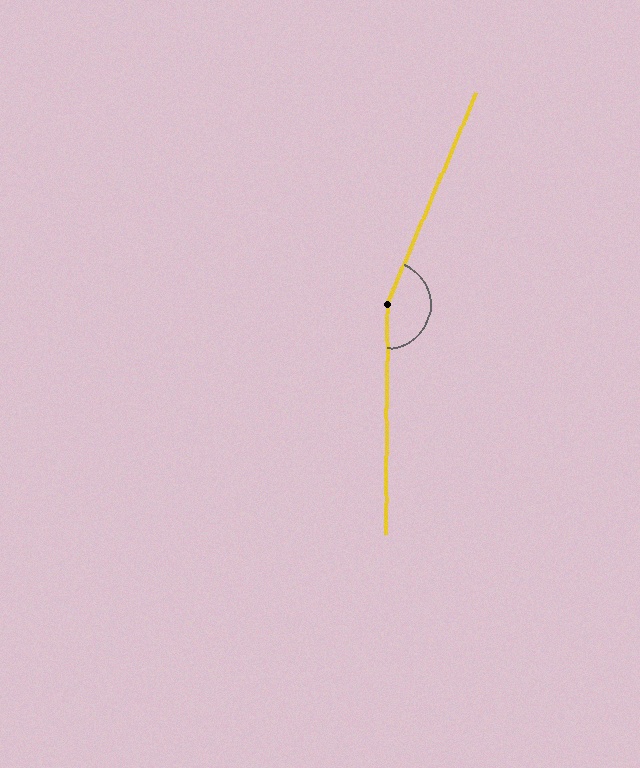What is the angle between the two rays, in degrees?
Approximately 158 degrees.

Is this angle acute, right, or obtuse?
It is obtuse.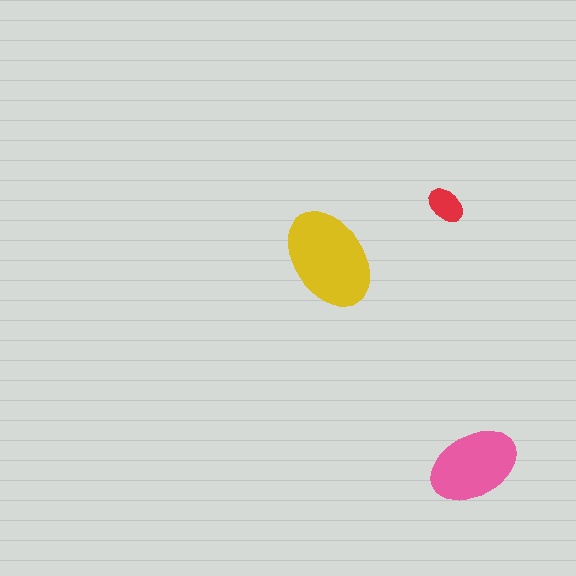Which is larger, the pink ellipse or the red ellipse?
The pink one.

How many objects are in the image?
There are 3 objects in the image.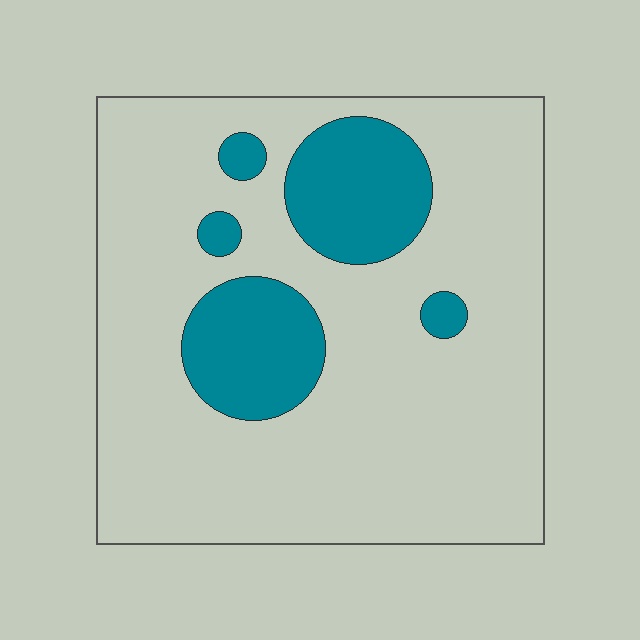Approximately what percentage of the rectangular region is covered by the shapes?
Approximately 20%.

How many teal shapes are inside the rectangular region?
5.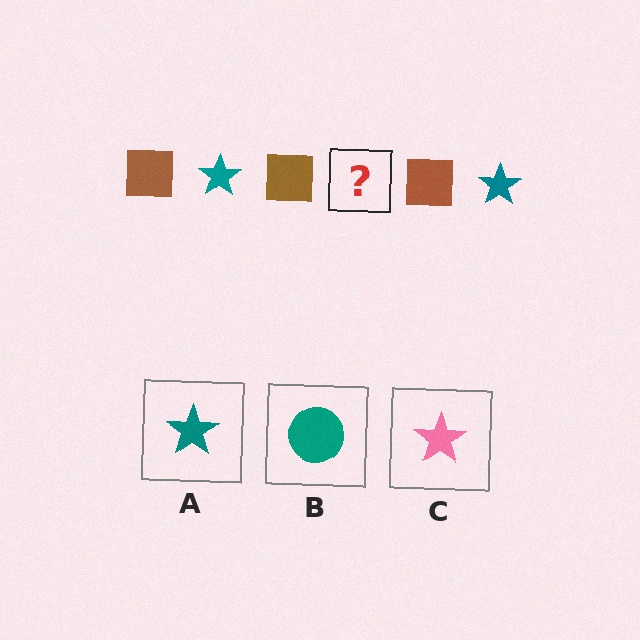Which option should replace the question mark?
Option A.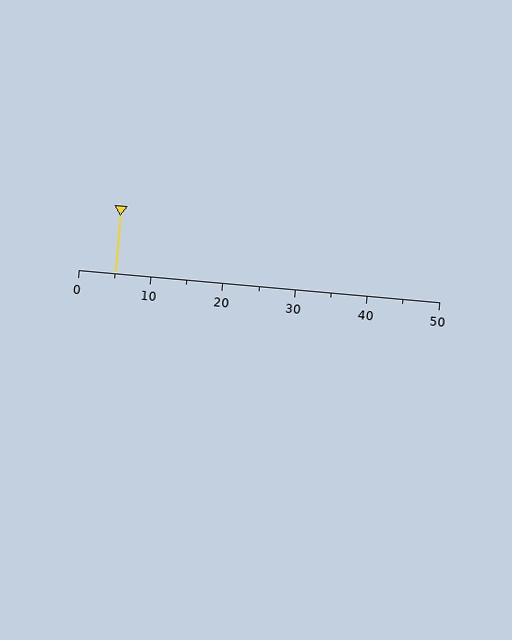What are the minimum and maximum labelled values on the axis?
The axis runs from 0 to 50.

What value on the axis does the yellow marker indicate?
The marker indicates approximately 5.